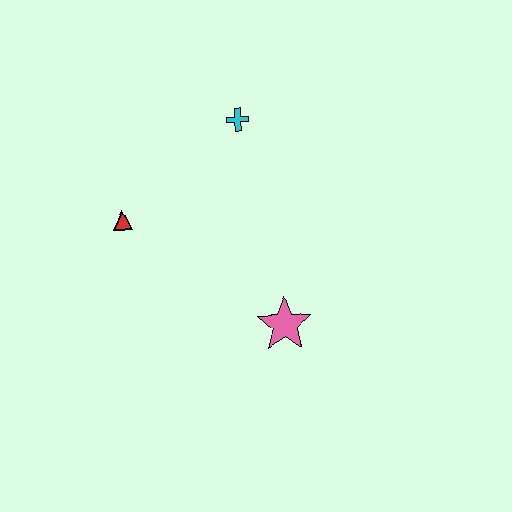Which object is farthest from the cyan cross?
The pink star is farthest from the cyan cross.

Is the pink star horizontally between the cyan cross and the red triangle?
No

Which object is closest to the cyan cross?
The red triangle is closest to the cyan cross.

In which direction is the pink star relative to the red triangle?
The pink star is to the right of the red triangle.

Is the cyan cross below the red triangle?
No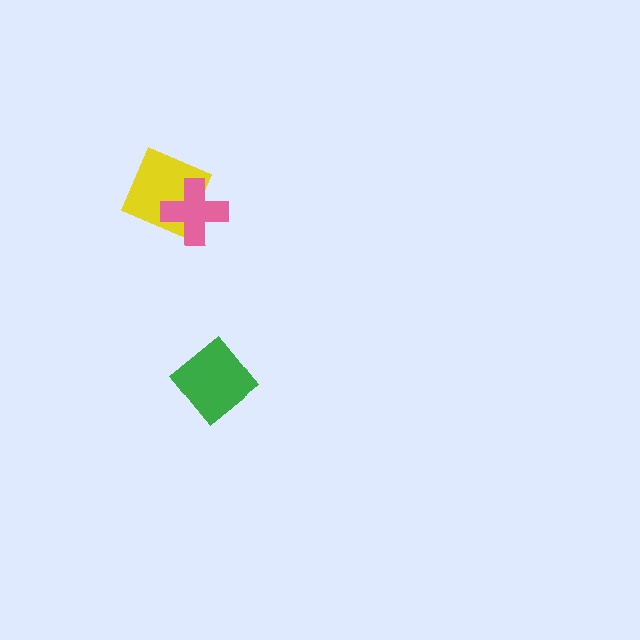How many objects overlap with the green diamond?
0 objects overlap with the green diamond.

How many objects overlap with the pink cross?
1 object overlaps with the pink cross.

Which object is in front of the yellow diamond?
The pink cross is in front of the yellow diamond.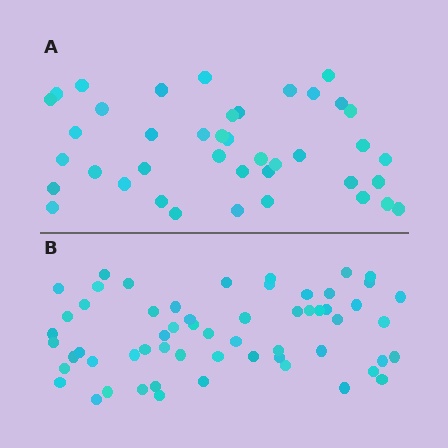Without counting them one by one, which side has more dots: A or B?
Region B (the bottom region) has more dots.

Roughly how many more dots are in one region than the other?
Region B has approximately 20 more dots than region A.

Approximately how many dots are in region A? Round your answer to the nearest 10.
About 40 dots. (The exact count is 41, which rounds to 40.)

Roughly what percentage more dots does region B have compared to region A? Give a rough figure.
About 45% more.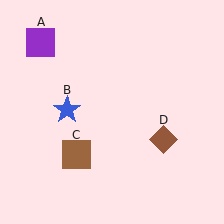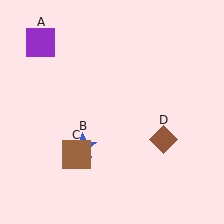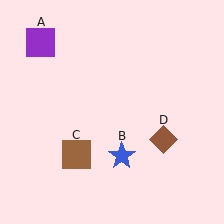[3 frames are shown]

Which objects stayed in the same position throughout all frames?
Purple square (object A) and brown square (object C) and brown diamond (object D) remained stationary.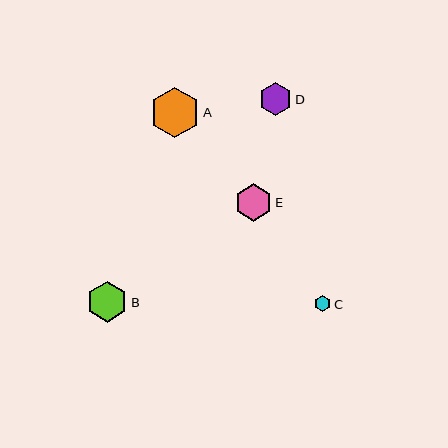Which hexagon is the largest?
Hexagon A is the largest with a size of approximately 50 pixels.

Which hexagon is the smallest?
Hexagon C is the smallest with a size of approximately 16 pixels.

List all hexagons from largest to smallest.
From largest to smallest: A, B, E, D, C.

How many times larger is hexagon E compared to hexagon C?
Hexagon E is approximately 2.3 times the size of hexagon C.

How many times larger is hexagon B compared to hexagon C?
Hexagon B is approximately 2.5 times the size of hexagon C.